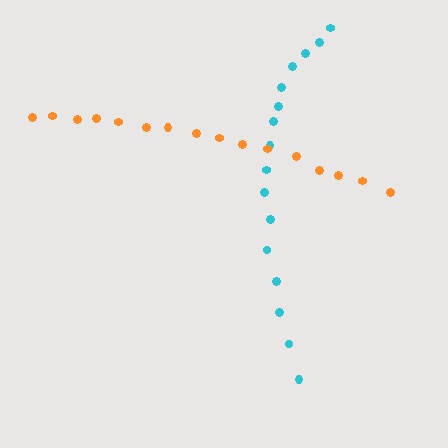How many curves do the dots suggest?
There are 2 distinct paths.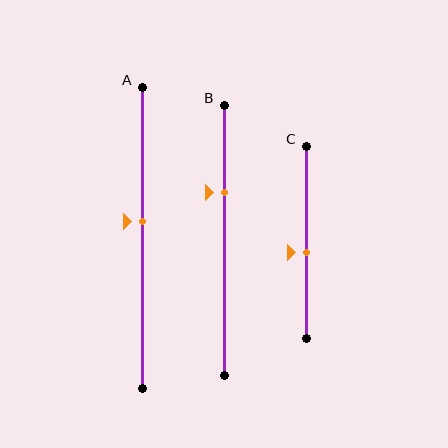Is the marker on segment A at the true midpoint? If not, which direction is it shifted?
No, the marker on segment A is shifted upward by about 5% of the segment length.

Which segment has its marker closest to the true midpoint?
Segment C has its marker closest to the true midpoint.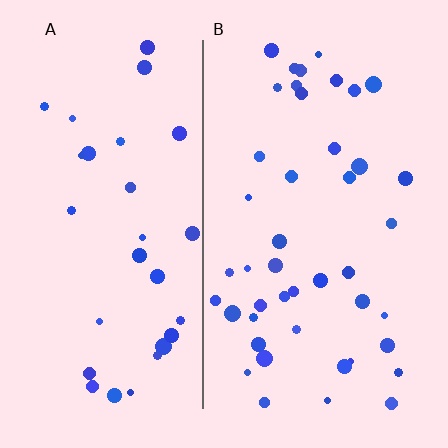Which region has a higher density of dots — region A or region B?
B (the right).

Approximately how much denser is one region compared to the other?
Approximately 1.5× — region B over region A.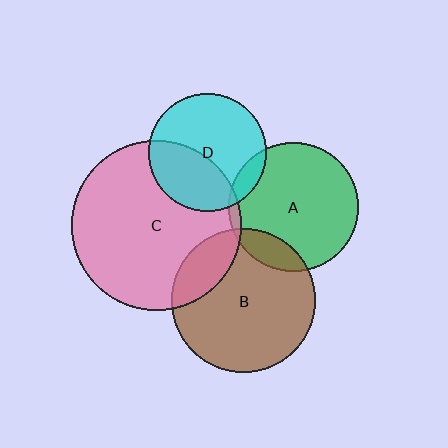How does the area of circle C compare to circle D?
Approximately 2.1 times.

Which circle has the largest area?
Circle C (pink).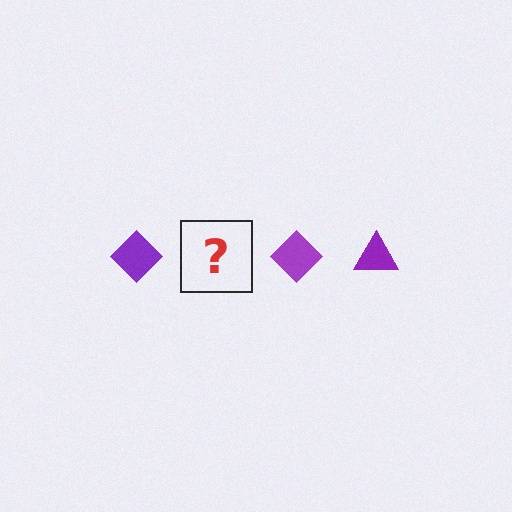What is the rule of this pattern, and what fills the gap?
The rule is that the pattern cycles through diamond, triangle shapes in purple. The gap should be filled with a purple triangle.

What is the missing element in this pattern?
The missing element is a purple triangle.